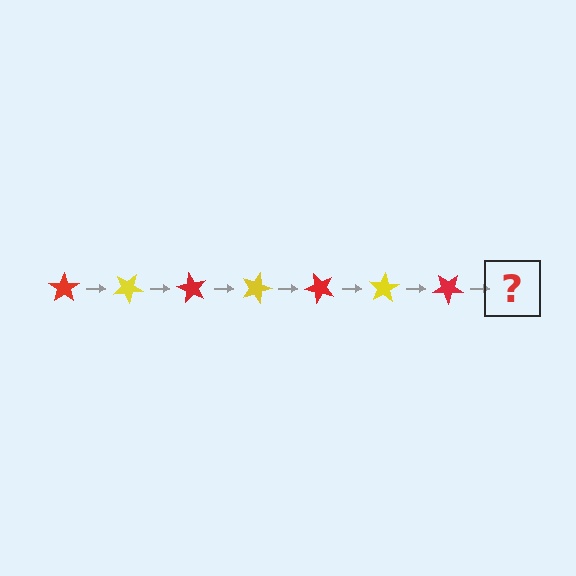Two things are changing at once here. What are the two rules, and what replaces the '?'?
The two rules are that it rotates 30 degrees each step and the color cycles through red and yellow. The '?' should be a yellow star, rotated 210 degrees from the start.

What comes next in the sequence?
The next element should be a yellow star, rotated 210 degrees from the start.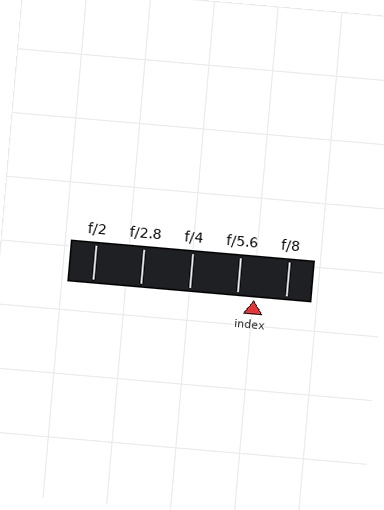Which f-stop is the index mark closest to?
The index mark is closest to f/5.6.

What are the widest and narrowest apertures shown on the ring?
The widest aperture shown is f/2 and the narrowest is f/8.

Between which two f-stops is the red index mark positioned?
The index mark is between f/5.6 and f/8.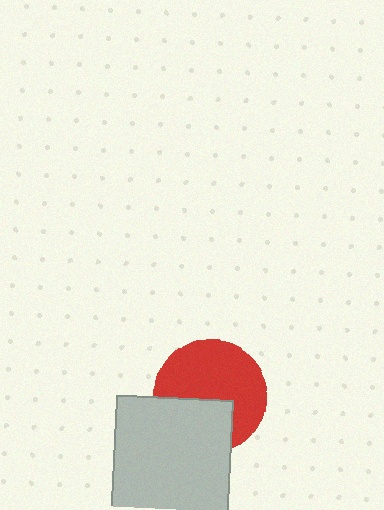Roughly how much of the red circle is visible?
About half of it is visible (roughly 64%).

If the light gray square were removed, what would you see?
You would see the complete red circle.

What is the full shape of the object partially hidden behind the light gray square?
The partially hidden object is a red circle.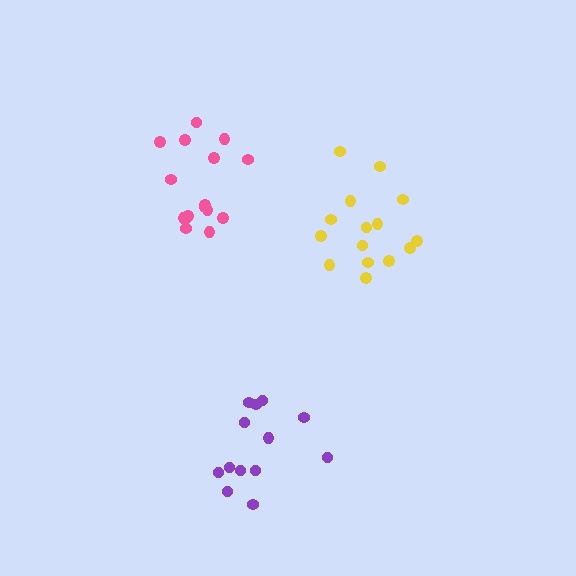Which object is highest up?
The pink cluster is topmost.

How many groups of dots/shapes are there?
There are 3 groups.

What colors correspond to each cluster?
The clusters are colored: purple, pink, yellow.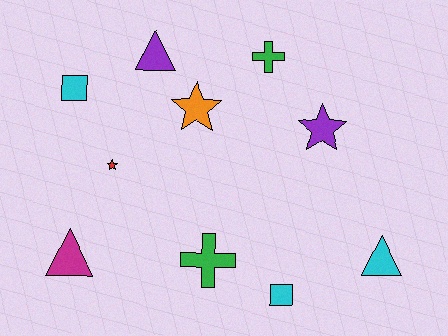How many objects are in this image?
There are 10 objects.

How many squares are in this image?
There are 2 squares.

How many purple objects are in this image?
There are 2 purple objects.